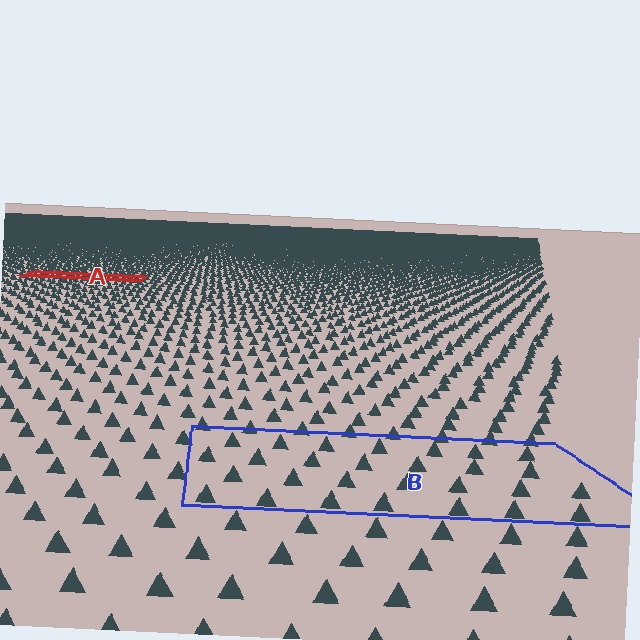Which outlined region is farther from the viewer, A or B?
Region A is farther from the viewer — the texture elements inside it appear smaller and more densely packed.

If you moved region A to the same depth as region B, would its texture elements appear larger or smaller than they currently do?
They would appear larger. At a closer depth, the same texture elements are projected at a bigger on-screen size.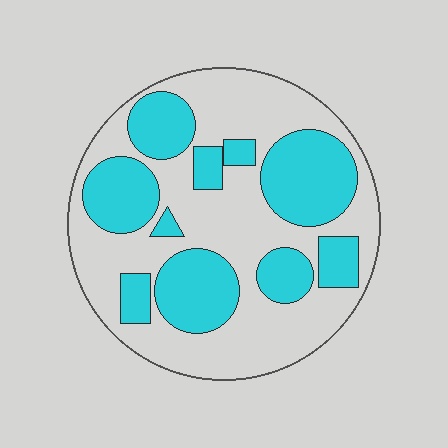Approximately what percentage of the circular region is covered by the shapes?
Approximately 40%.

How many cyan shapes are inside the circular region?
10.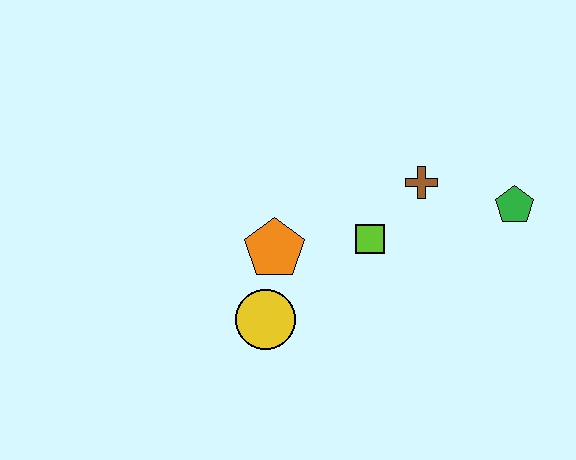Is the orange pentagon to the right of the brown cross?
No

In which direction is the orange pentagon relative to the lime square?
The orange pentagon is to the left of the lime square.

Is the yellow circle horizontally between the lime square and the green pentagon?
No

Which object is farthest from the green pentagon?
The yellow circle is farthest from the green pentagon.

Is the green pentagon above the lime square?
Yes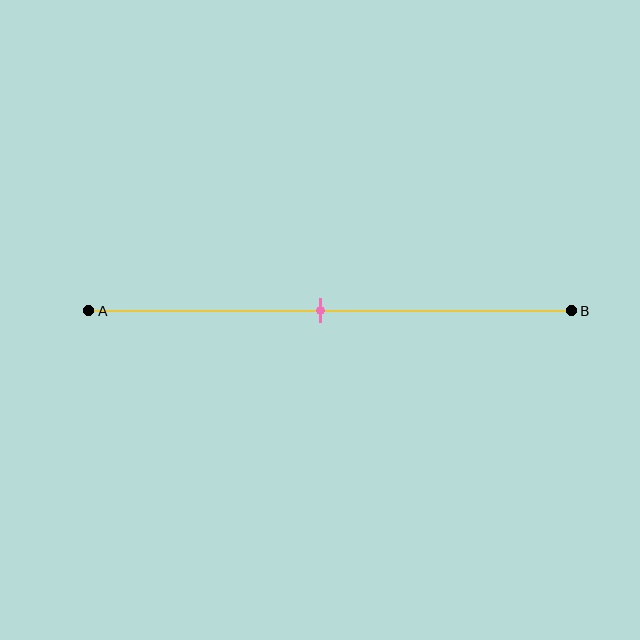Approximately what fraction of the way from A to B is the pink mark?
The pink mark is approximately 50% of the way from A to B.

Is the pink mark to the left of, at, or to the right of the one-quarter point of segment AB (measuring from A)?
The pink mark is to the right of the one-quarter point of segment AB.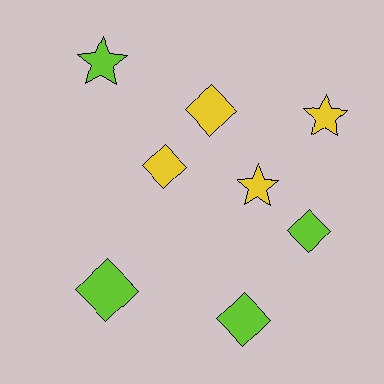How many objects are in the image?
There are 8 objects.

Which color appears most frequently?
Lime, with 4 objects.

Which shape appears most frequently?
Diamond, with 5 objects.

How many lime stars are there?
There is 1 lime star.